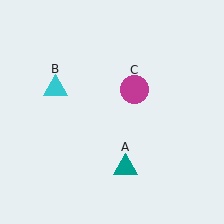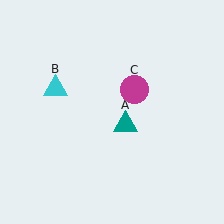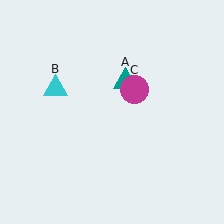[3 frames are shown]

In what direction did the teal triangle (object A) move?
The teal triangle (object A) moved up.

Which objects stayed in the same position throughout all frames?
Cyan triangle (object B) and magenta circle (object C) remained stationary.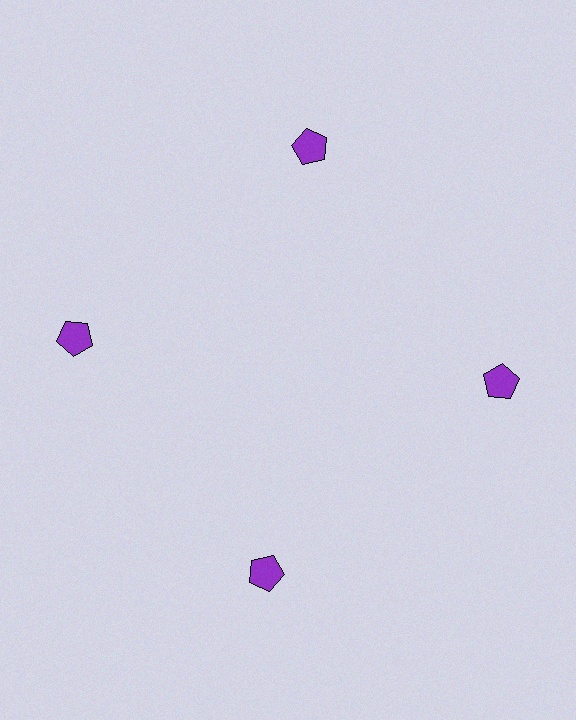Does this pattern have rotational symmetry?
Yes, this pattern has 4-fold rotational symmetry. It looks the same after rotating 90 degrees around the center.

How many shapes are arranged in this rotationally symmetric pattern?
There are 4 shapes, arranged in 4 groups of 1.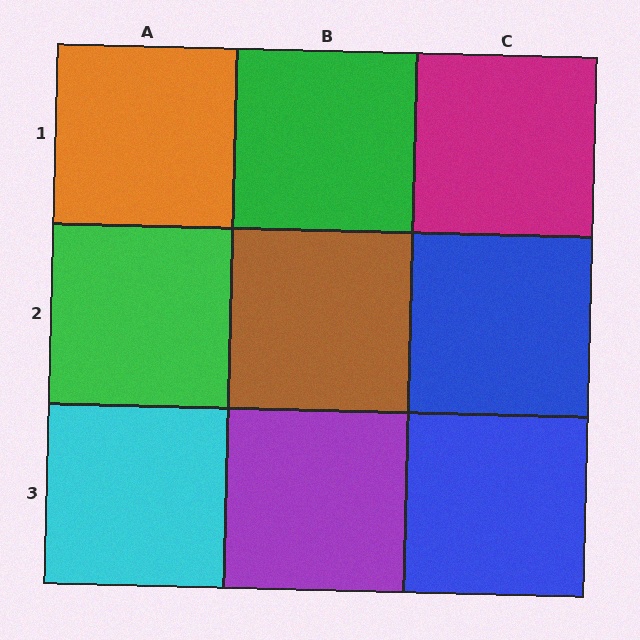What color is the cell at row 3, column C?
Blue.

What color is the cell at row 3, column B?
Purple.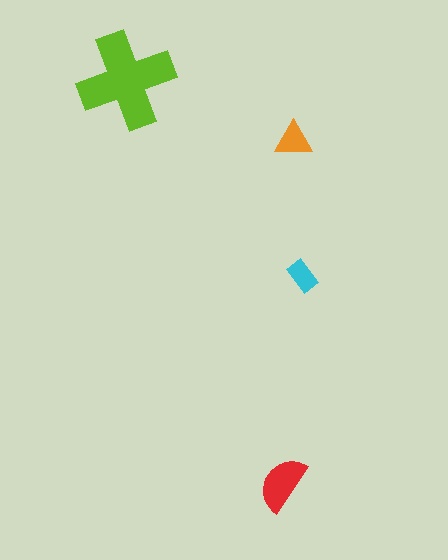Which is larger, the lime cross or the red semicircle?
The lime cross.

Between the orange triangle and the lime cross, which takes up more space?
The lime cross.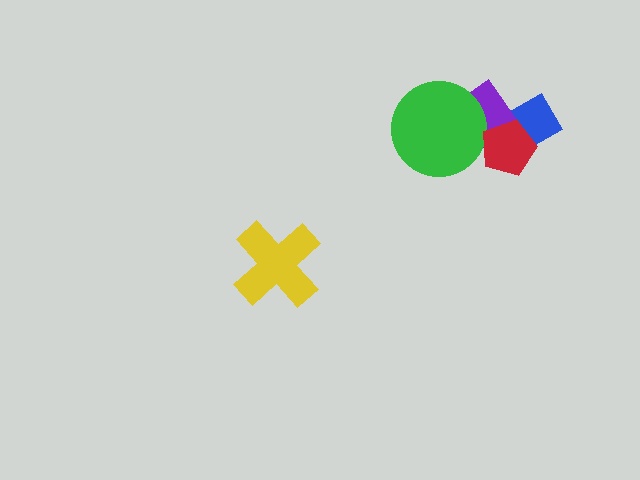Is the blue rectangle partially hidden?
Yes, it is partially covered by another shape.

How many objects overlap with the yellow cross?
0 objects overlap with the yellow cross.